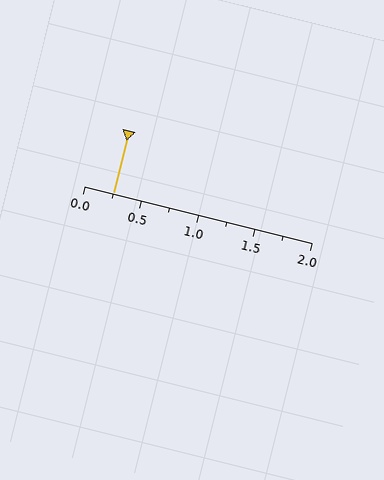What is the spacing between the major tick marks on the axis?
The major ticks are spaced 0.5 apart.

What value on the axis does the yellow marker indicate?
The marker indicates approximately 0.25.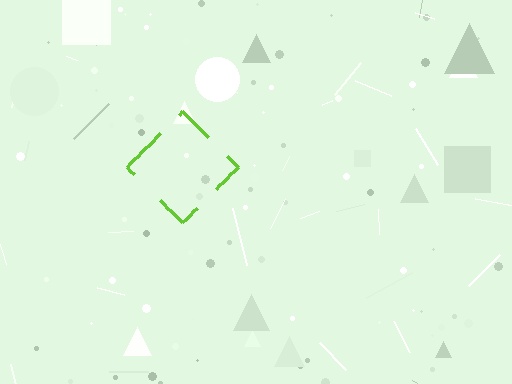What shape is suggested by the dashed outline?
The dashed outline suggests a diamond.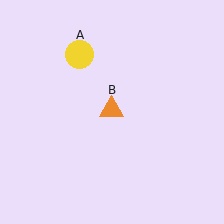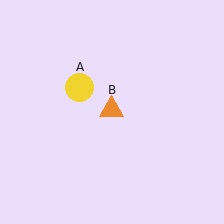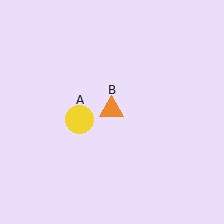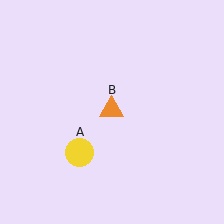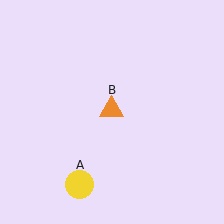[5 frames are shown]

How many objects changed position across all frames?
1 object changed position: yellow circle (object A).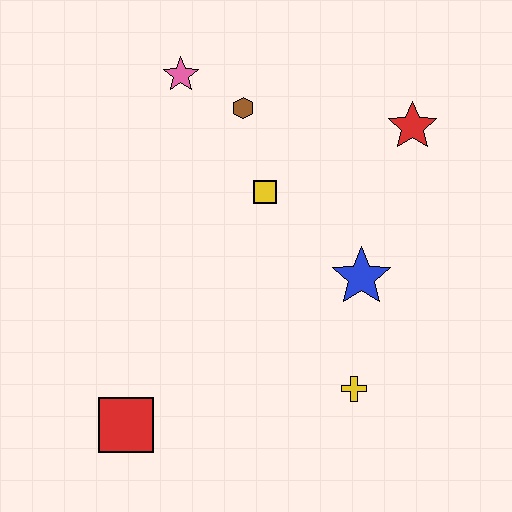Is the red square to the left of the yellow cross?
Yes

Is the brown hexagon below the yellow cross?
No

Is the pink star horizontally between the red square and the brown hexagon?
Yes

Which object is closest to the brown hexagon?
The pink star is closest to the brown hexagon.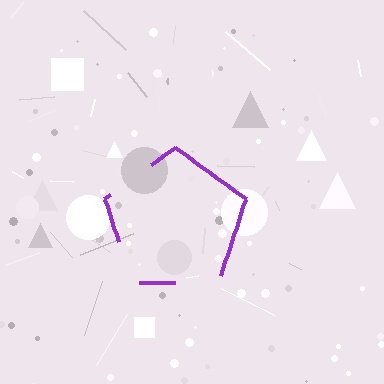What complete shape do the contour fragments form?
The contour fragments form a pentagon.